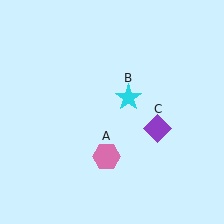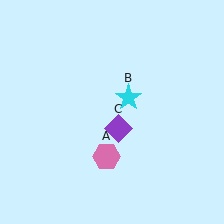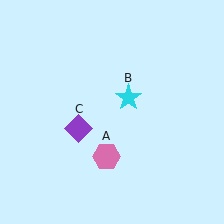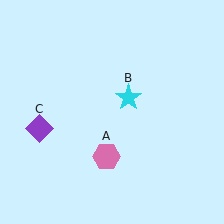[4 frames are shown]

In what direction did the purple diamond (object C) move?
The purple diamond (object C) moved left.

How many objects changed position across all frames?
1 object changed position: purple diamond (object C).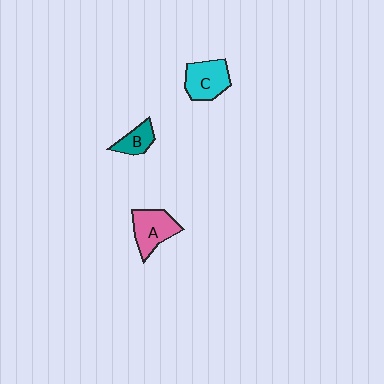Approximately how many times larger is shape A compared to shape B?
Approximately 1.7 times.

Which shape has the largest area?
Shape C (cyan).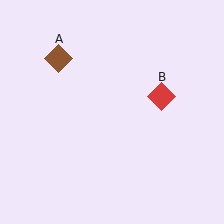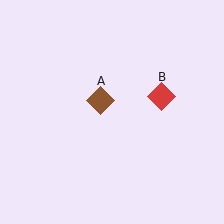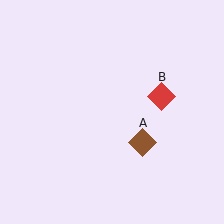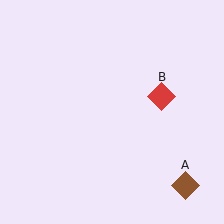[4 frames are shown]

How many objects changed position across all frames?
1 object changed position: brown diamond (object A).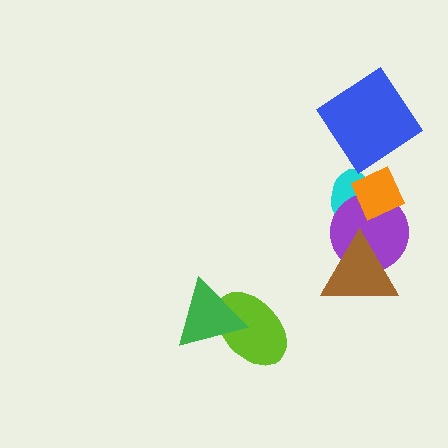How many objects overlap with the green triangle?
1 object overlaps with the green triangle.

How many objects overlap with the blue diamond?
0 objects overlap with the blue diamond.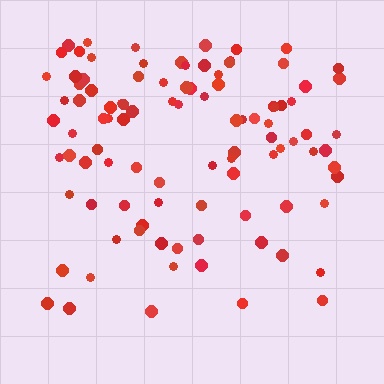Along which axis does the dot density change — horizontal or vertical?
Vertical.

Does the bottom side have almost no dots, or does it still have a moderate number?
Still a moderate number, just noticeably fewer than the top.